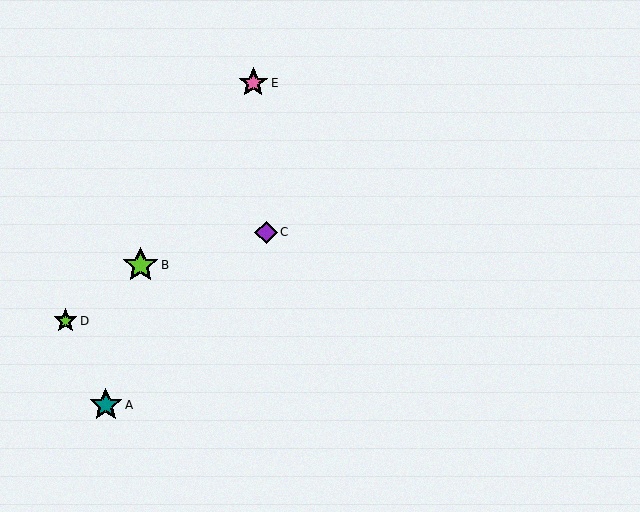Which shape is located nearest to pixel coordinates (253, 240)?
The purple diamond (labeled C) at (266, 232) is nearest to that location.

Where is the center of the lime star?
The center of the lime star is at (140, 265).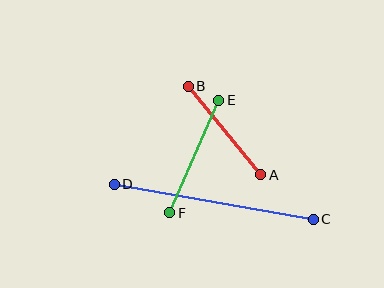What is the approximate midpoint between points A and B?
The midpoint is at approximately (225, 131) pixels.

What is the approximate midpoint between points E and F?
The midpoint is at approximately (194, 157) pixels.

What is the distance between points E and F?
The distance is approximately 123 pixels.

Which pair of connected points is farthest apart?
Points C and D are farthest apart.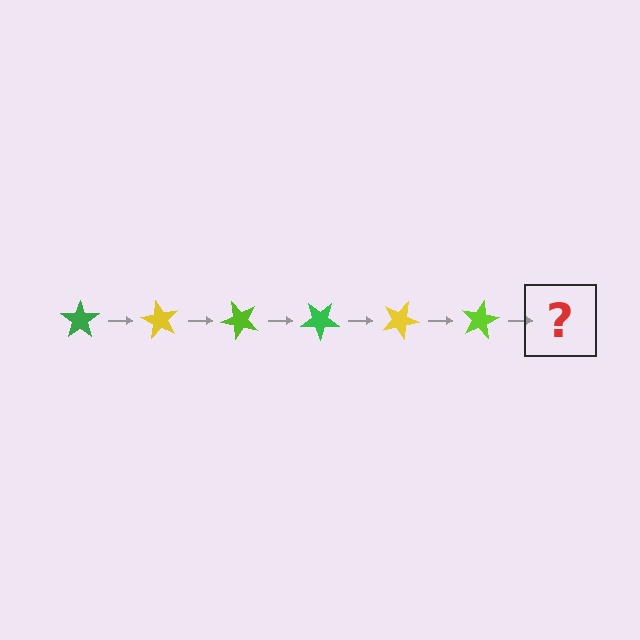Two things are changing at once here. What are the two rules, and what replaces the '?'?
The two rules are that it rotates 60 degrees each step and the color cycles through green, yellow, and lime. The '?' should be a green star, rotated 360 degrees from the start.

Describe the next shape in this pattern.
It should be a green star, rotated 360 degrees from the start.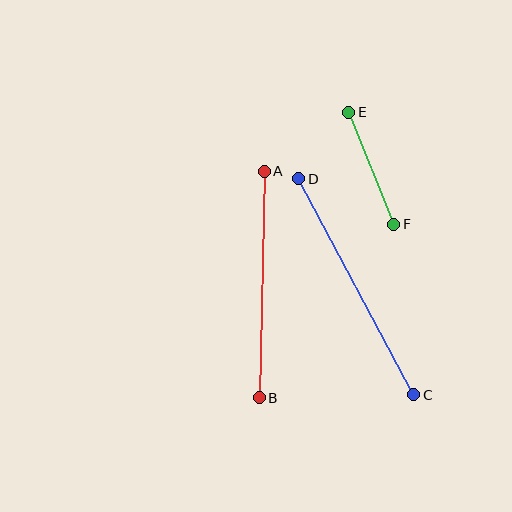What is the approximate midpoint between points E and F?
The midpoint is at approximately (371, 168) pixels.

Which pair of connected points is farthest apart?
Points C and D are farthest apart.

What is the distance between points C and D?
The distance is approximately 245 pixels.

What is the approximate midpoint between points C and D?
The midpoint is at approximately (356, 287) pixels.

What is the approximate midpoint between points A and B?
The midpoint is at approximately (262, 285) pixels.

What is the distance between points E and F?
The distance is approximately 121 pixels.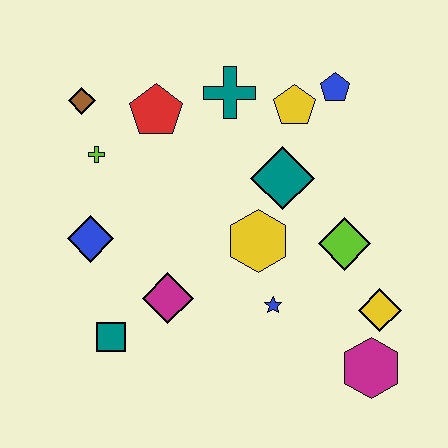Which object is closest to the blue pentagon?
The yellow pentagon is closest to the blue pentagon.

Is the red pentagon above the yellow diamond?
Yes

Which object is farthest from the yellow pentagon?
The teal square is farthest from the yellow pentagon.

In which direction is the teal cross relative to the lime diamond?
The teal cross is above the lime diamond.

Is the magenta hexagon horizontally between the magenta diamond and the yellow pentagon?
No